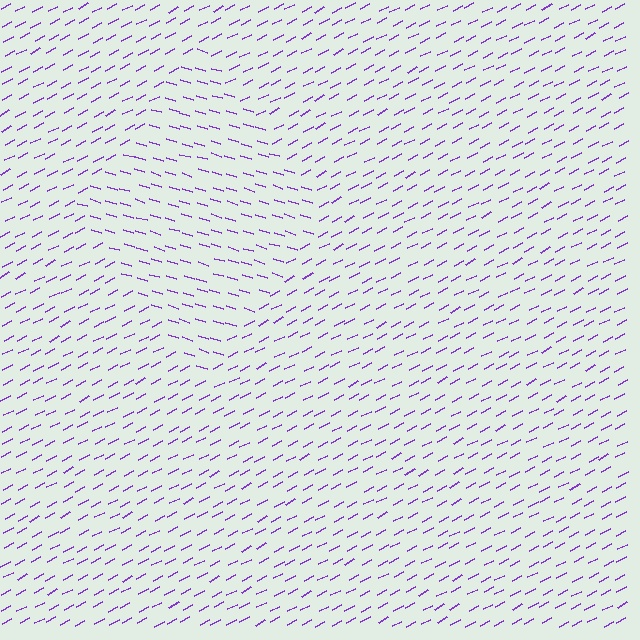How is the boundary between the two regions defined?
The boundary is defined purely by a change in line orientation (approximately 45 degrees difference). All lines are the same color and thickness.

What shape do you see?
I see a diamond.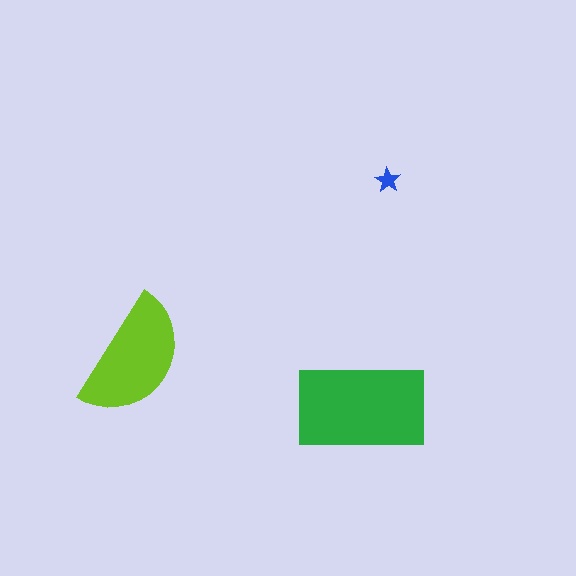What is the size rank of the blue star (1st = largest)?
3rd.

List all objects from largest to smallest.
The green rectangle, the lime semicircle, the blue star.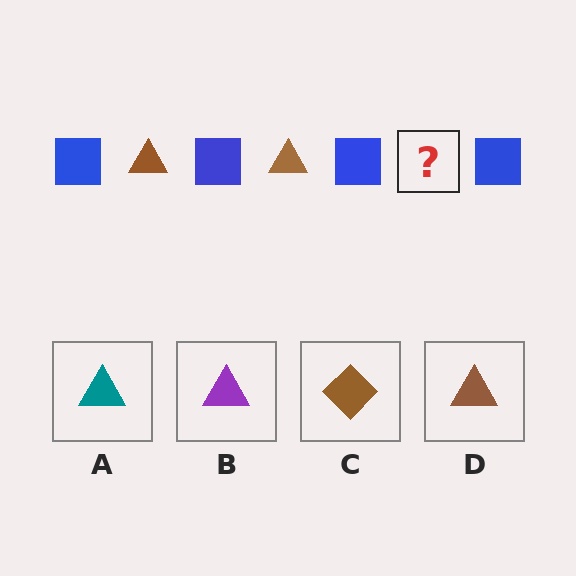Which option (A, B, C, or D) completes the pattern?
D.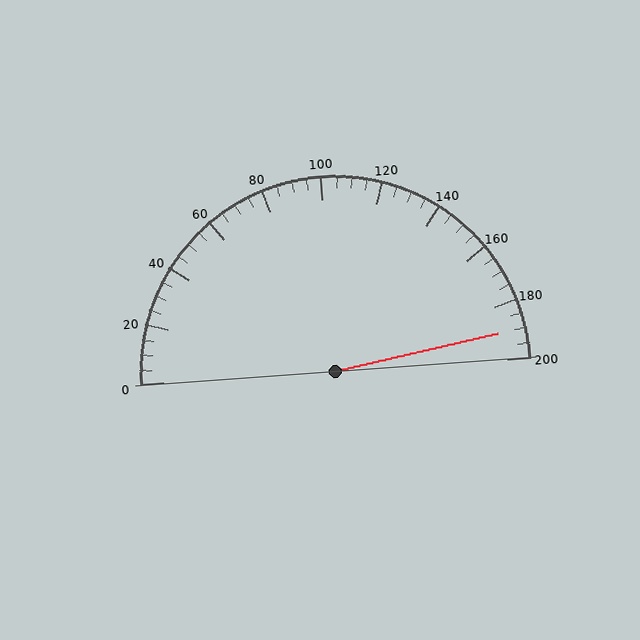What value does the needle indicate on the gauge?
The needle indicates approximately 190.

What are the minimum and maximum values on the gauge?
The gauge ranges from 0 to 200.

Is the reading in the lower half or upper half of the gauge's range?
The reading is in the upper half of the range (0 to 200).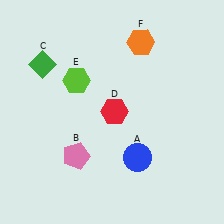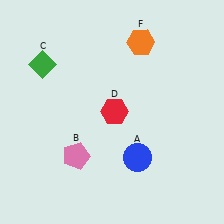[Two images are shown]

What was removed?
The lime hexagon (E) was removed in Image 2.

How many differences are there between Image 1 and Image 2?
There is 1 difference between the two images.